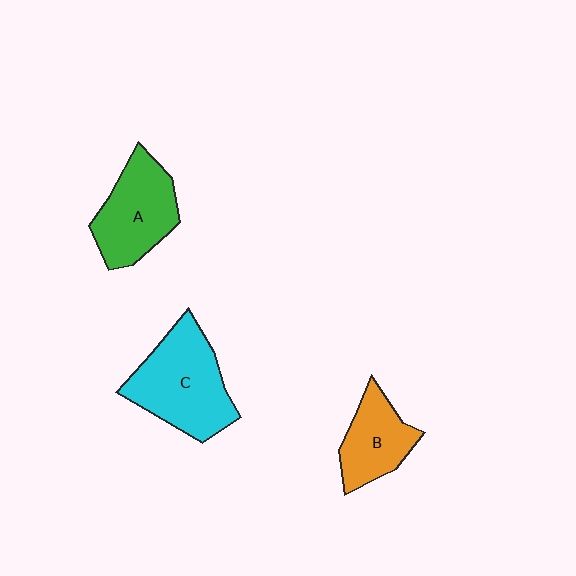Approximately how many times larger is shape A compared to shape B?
Approximately 1.3 times.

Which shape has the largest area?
Shape C (cyan).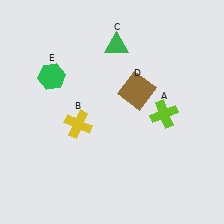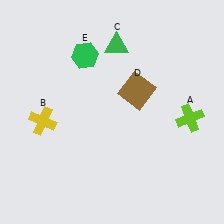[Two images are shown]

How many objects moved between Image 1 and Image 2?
3 objects moved between the two images.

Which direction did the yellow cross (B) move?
The yellow cross (B) moved left.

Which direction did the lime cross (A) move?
The lime cross (A) moved right.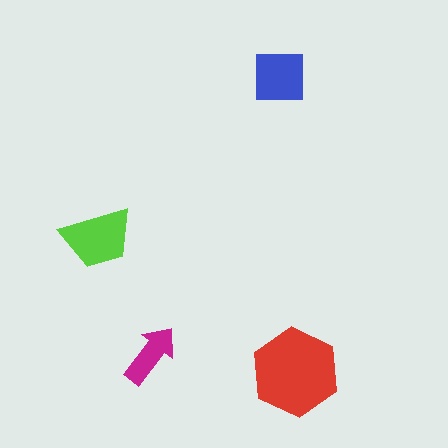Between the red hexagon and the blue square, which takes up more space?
The red hexagon.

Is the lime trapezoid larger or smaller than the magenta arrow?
Larger.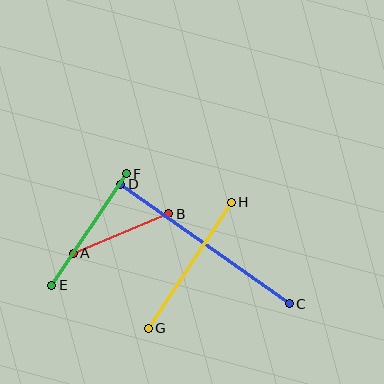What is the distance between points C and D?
The distance is approximately 207 pixels.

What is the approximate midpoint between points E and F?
The midpoint is at approximately (89, 229) pixels.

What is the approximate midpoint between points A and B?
The midpoint is at approximately (121, 233) pixels.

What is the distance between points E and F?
The distance is approximately 134 pixels.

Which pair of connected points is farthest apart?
Points C and D are farthest apart.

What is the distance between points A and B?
The distance is approximately 103 pixels.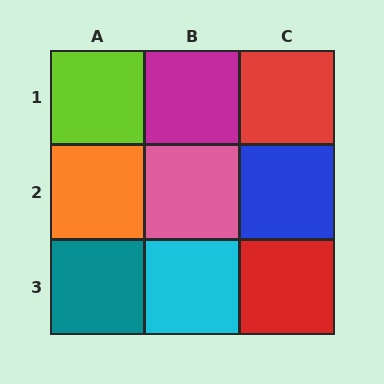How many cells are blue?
1 cell is blue.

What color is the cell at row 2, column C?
Blue.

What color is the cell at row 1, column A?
Lime.